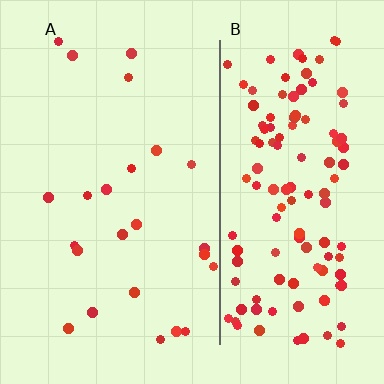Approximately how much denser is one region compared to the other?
Approximately 5.5× — region B over region A.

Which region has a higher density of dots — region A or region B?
B (the right).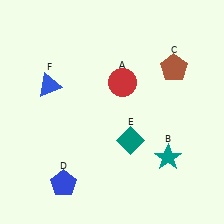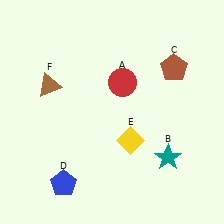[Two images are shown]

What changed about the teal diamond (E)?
In Image 1, E is teal. In Image 2, it changed to yellow.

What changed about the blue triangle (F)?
In Image 1, F is blue. In Image 2, it changed to brown.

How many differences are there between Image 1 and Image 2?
There are 2 differences between the two images.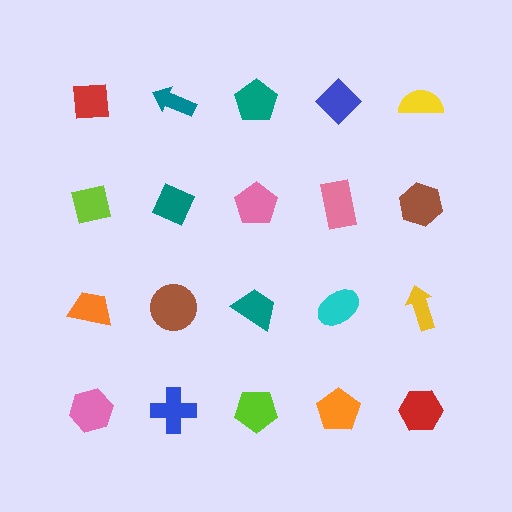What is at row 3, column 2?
A brown circle.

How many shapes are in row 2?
5 shapes.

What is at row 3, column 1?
An orange trapezoid.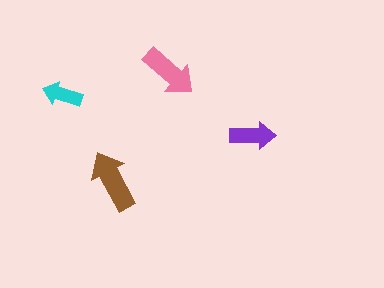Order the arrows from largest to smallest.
the brown one, the pink one, the purple one, the cyan one.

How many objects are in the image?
There are 4 objects in the image.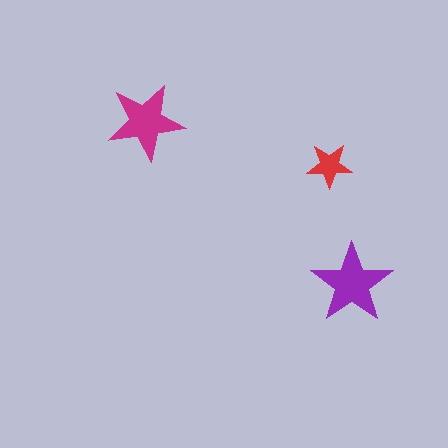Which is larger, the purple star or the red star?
The purple one.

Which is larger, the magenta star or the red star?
The magenta one.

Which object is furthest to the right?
The purple star is rightmost.